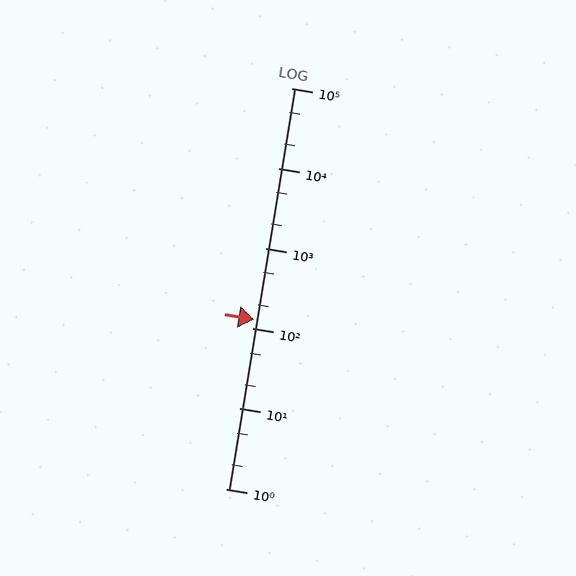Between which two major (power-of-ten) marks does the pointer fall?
The pointer is between 100 and 1000.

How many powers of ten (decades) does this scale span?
The scale spans 5 decades, from 1 to 100000.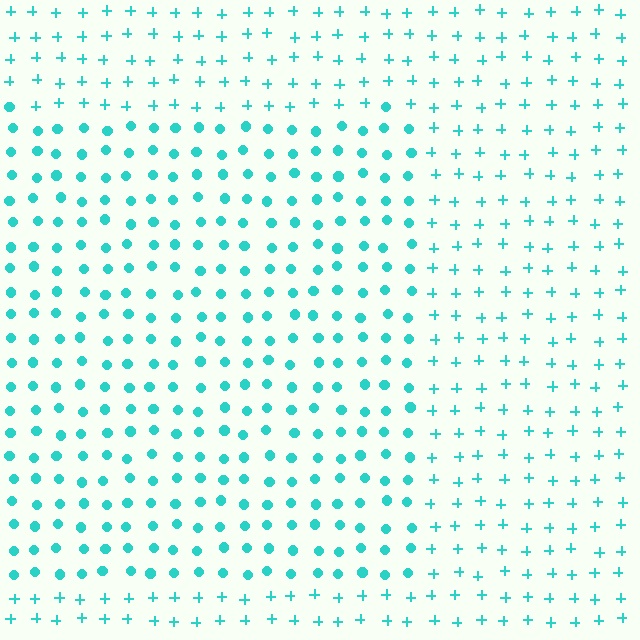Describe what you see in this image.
The image is filled with small cyan elements arranged in a uniform grid. A rectangle-shaped region contains circles, while the surrounding area contains plus signs. The boundary is defined purely by the change in element shape.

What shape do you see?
I see a rectangle.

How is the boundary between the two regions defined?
The boundary is defined by a change in element shape: circles inside vs. plus signs outside. All elements share the same color and spacing.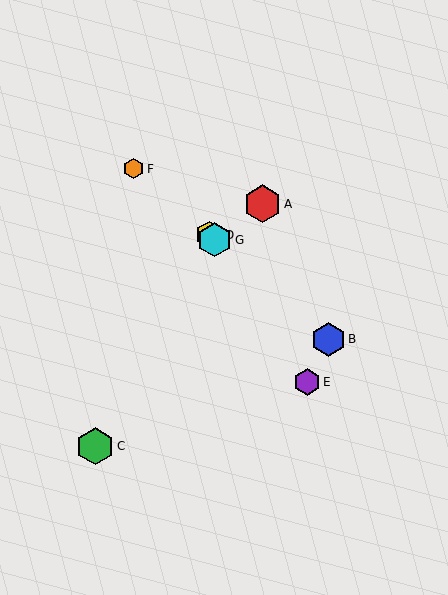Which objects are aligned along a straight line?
Objects B, D, F, G are aligned along a straight line.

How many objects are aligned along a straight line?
4 objects (B, D, F, G) are aligned along a straight line.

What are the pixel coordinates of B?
Object B is at (329, 339).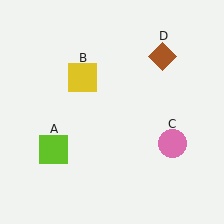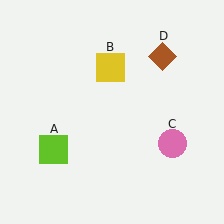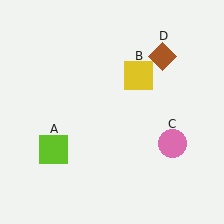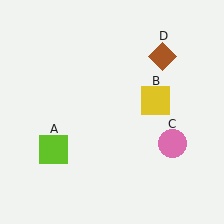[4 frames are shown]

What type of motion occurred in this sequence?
The yellow square (object B) rotated clockwise around the center of the scene.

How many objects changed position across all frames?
1 object changed position: yellow square (object B).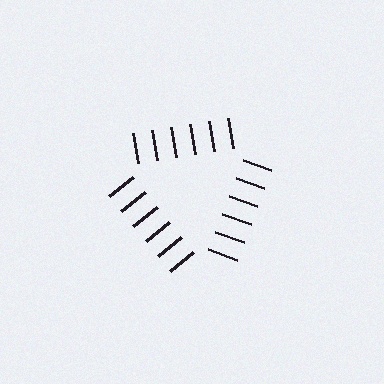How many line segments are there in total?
18 — 6 along each of the 3 edges.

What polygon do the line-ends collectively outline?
An illusory triangle — the line segments terminate on its edges but no continuous stroke is drawn.